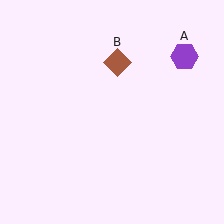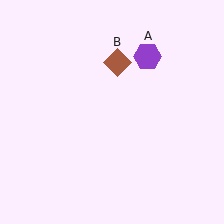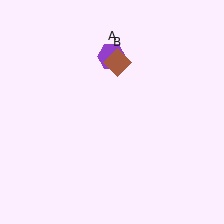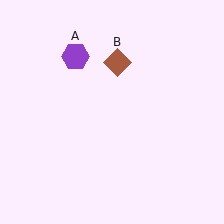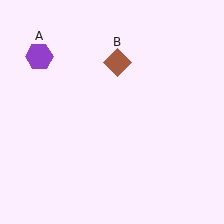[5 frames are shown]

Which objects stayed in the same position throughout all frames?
Brown diamond (object B) remained stationary.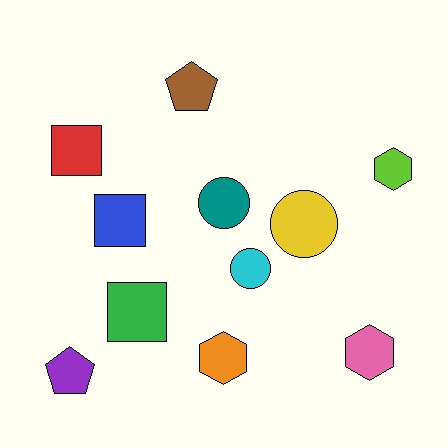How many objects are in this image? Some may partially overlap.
There are 11 objects.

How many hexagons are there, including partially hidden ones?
There are 3 hexagons.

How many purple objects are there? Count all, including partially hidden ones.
There is 1 purple object.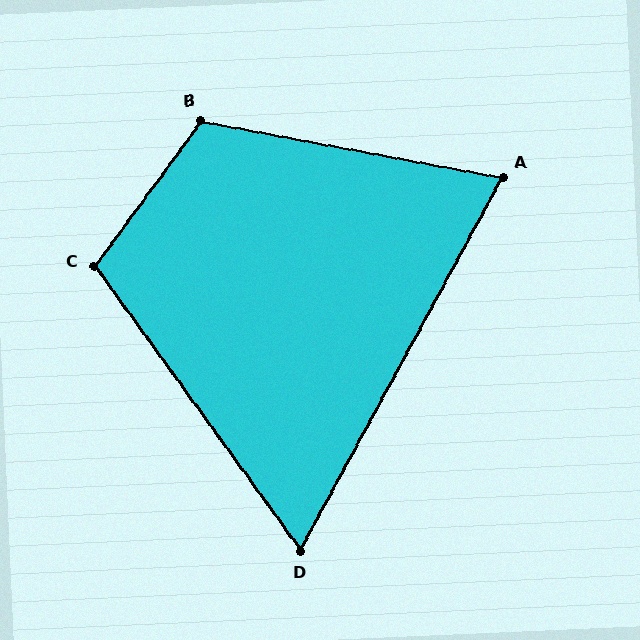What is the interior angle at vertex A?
Approximately 72 degrees (acute).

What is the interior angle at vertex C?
Approximately 108 degrees (obtuse).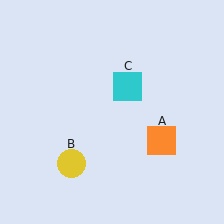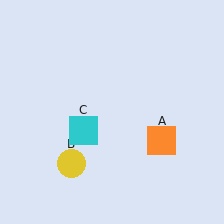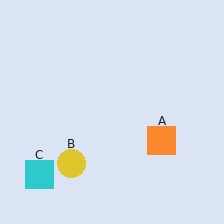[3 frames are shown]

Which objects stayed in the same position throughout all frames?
Orange square (object A) and yellow circle (object B) remained stationary.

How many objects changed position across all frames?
1 object changed position: cyan square (object C).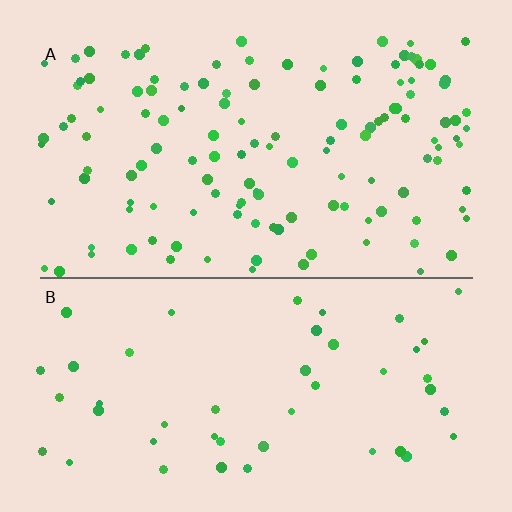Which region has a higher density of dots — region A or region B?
A (the top).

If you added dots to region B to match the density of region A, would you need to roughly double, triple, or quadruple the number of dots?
Approximately triple.